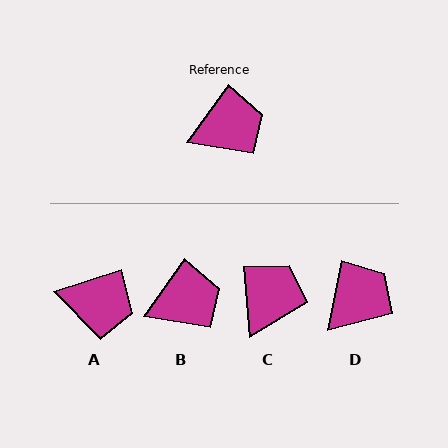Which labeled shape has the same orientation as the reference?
B.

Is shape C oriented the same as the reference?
No, it is off by about 40 degrees.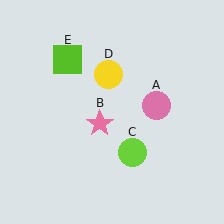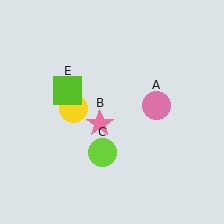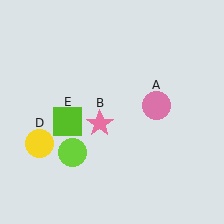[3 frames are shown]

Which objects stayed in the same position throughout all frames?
Pink circle (object A) and pink star (object B) remained stationary.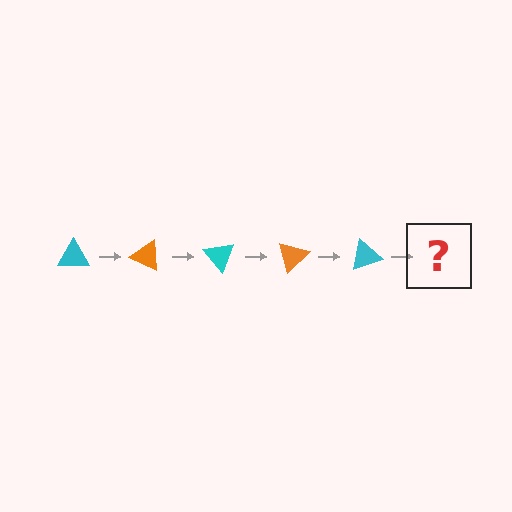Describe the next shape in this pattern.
It should be an orange triangle, rotated 125 degrees from the start.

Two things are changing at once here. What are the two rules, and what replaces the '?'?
The two rules are that it rotates 25 degrees each step and the color cycles through cyan and orange. The '?' should be an orange triangle, rotated 125 degrees from the start.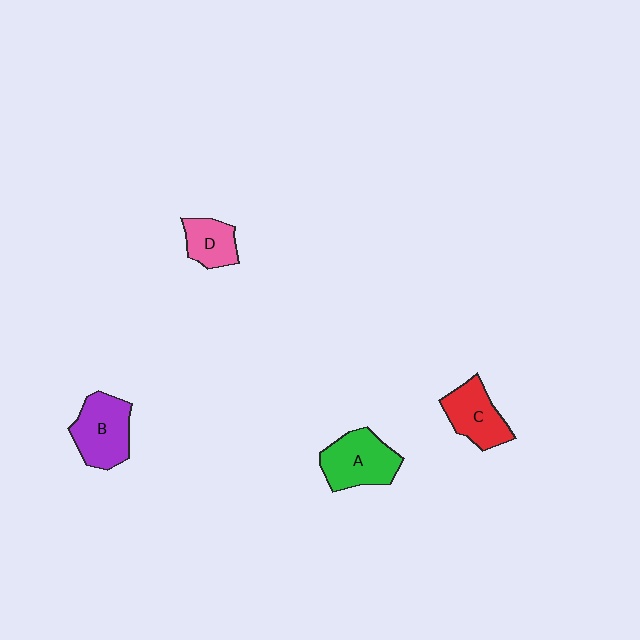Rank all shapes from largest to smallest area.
From largest to smallest: A (green), B (purple), C (red), D (pink).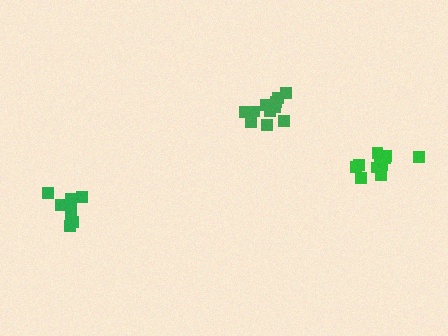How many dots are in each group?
Group 1: 8 dots, Group 2: 13 dots, Group 3: 11 dots (32 total).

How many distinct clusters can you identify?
There are 3 distinct clusters.